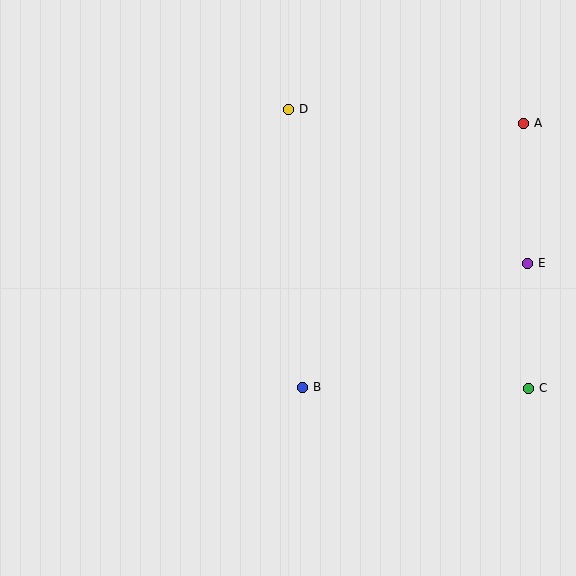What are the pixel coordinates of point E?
Point E is at (527, 263).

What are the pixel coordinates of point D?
Point D is at (288, 109).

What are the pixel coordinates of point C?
Point C is at (528, 388).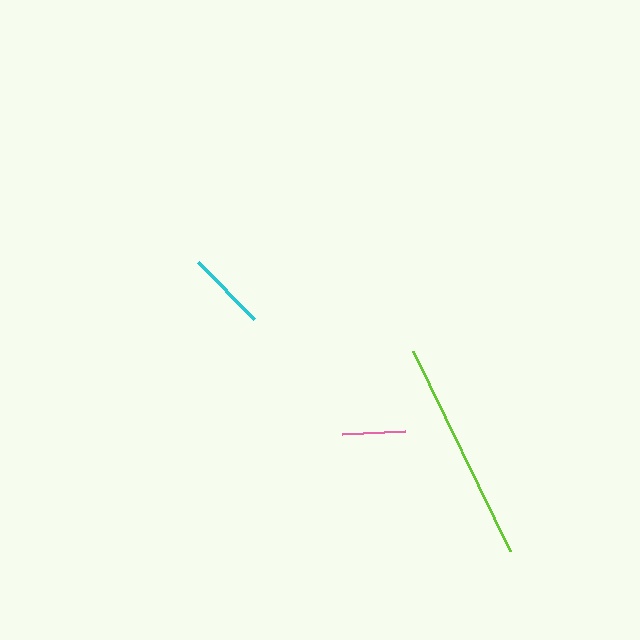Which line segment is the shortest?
The pink line is the shortest at approximately 63 pixels.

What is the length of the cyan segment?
The cyan segment is approximately 80 pixels long.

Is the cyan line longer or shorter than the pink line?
The cyan line is longer than the pink line.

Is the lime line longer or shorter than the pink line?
The lime line is longer than the pink line.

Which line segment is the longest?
The lime line is the longest at approximately 221 pixels.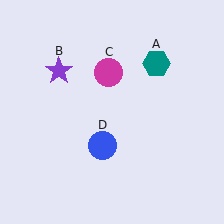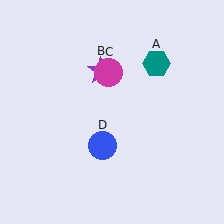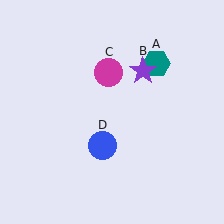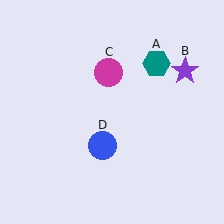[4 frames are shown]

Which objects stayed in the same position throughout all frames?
Teal hexagon (object A) and magenta circle (object C) and blue circle (object D) remained stationary.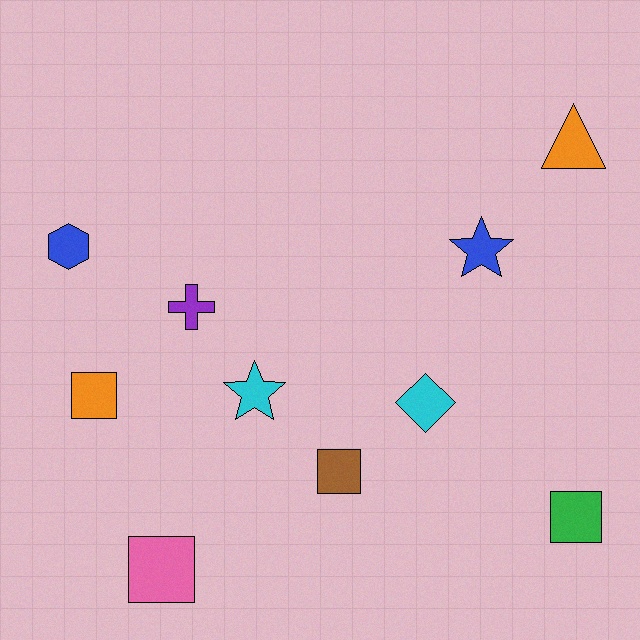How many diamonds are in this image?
There is 1 diamond.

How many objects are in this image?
There are 10 objects.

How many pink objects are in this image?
There is 1 pink object.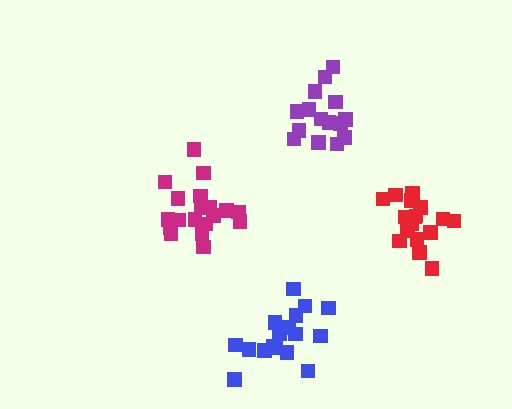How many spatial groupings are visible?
There are 4 spatial groupings.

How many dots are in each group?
Group 1: 17 dots, Group 2: 19 dots, Group 3: 17 dots, Group 4: 15 dots (68 total).